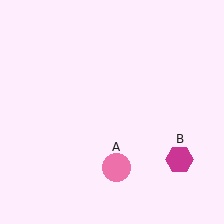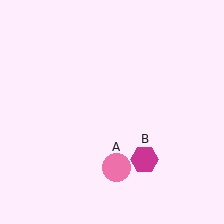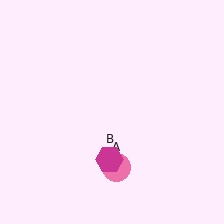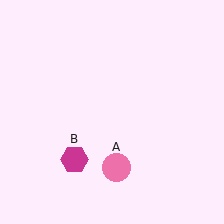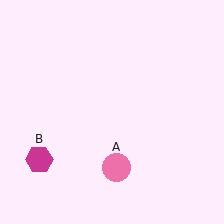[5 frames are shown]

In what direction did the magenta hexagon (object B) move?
The magenta hexagon (object B) moved left.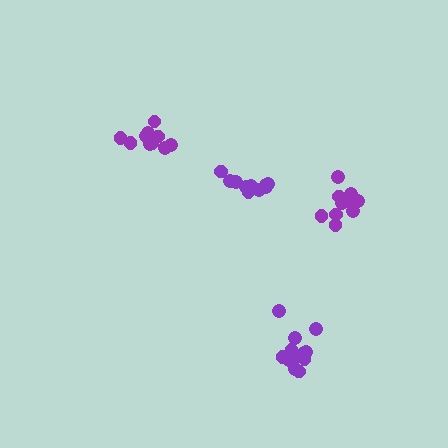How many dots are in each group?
Group 1: 10 dots, Group 2: 14 dots, Group 3: 10 dots, Group 4: 10 dots (44 total).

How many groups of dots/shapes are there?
There are 4 groups.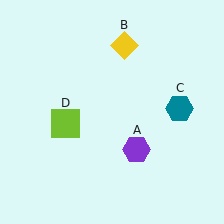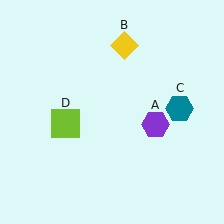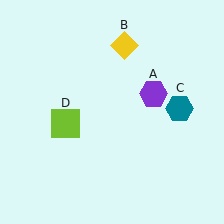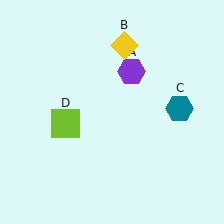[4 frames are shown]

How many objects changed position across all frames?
1 object changed position: purple hexagon (object A).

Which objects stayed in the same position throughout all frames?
Yellow diamond (object B) and teal hexagon (object C) and lime square (object D) remained stationary.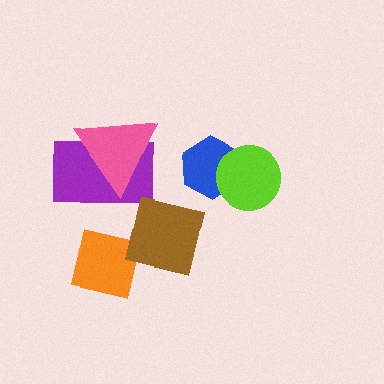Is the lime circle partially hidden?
No, no other shape covers it.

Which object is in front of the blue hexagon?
The lime circle is in front of the blue hexagon.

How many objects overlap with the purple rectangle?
1 object overlaps with the purple rectangle.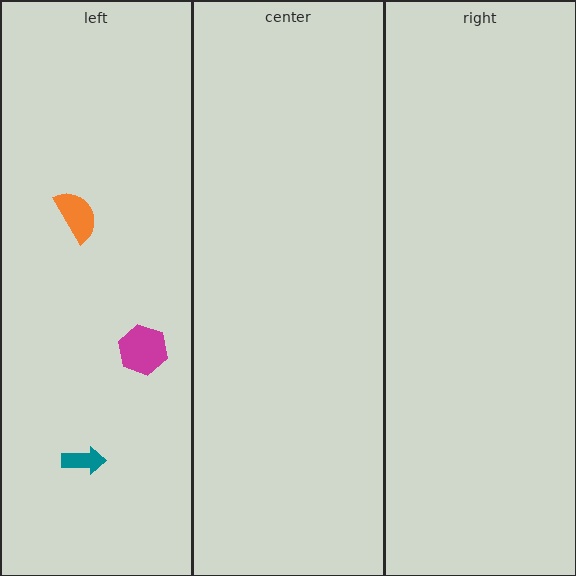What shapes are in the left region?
The magenta hexagon, the teal arrow, the orange semicircle.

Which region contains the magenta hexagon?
The left region.